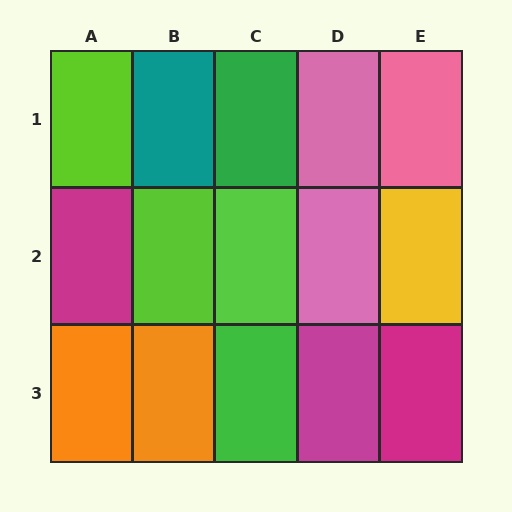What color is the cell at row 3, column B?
Orange.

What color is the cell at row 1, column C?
Green.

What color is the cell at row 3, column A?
Orange.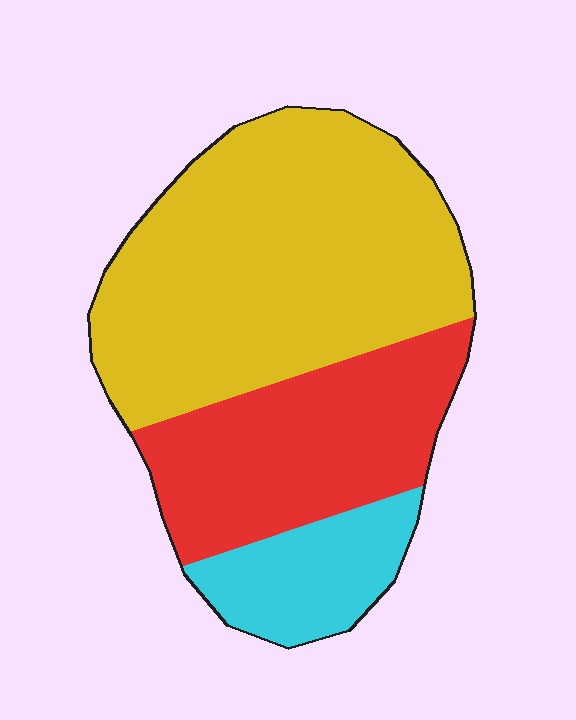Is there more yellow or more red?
Yellow.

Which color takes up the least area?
Cyan, at roughly 15%.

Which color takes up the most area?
Yellow, at roughly 55%.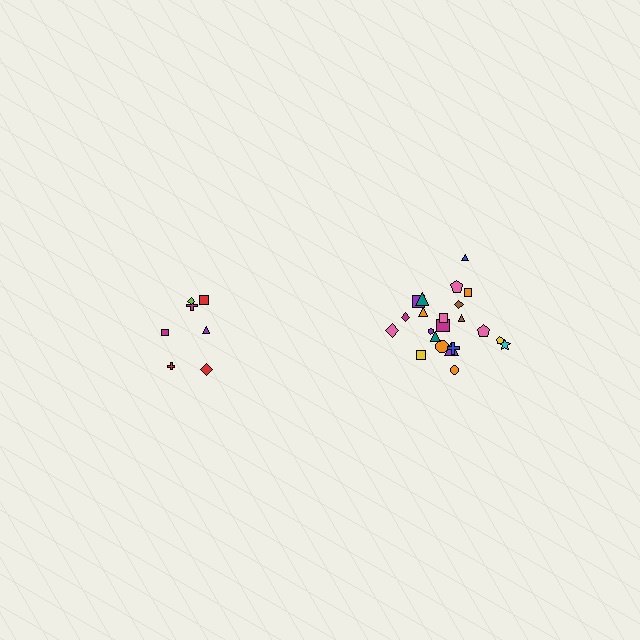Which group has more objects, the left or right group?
The right group.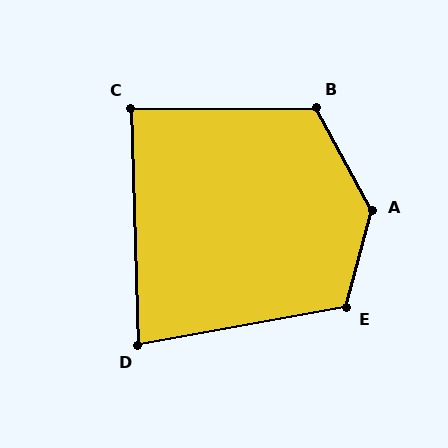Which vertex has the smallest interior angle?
D, at approximately 82 degrees.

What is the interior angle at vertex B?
Approximately 118 degrees (obtuse).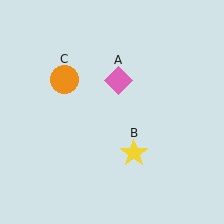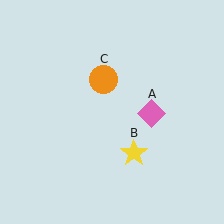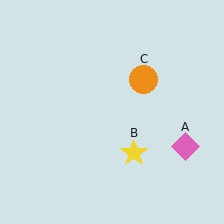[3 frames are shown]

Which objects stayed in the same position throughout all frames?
Yellow star (object B) remained stationary.